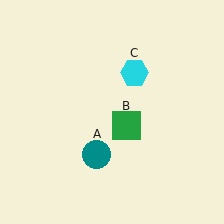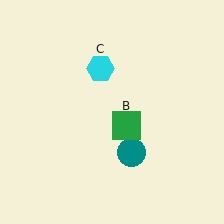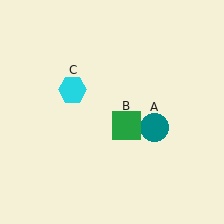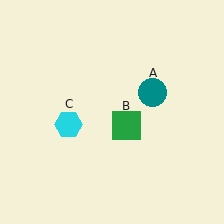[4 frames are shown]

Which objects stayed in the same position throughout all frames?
Green square (object B) remained stationary.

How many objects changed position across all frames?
2 objects changed position: teal circle (object A), cyan hexagon (object C).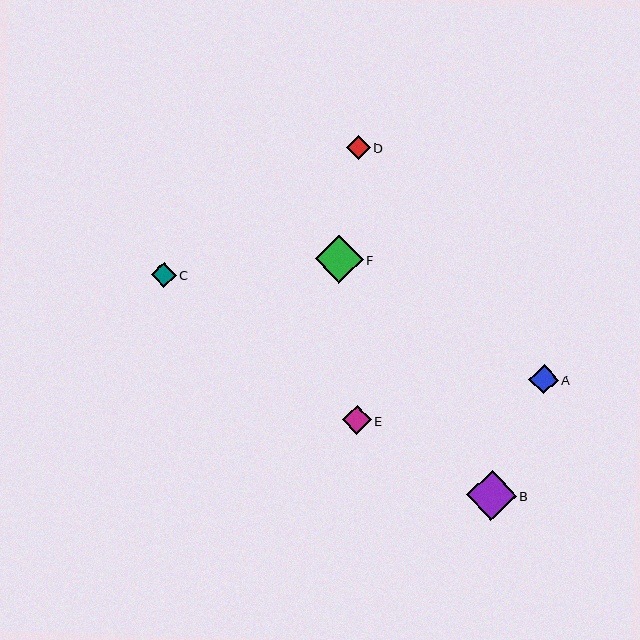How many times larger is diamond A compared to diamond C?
Diamond A is approximately 1.2 times the size of diamond C.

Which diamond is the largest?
Diamond B is the largest with a size of approximately 50 pixels.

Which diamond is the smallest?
Diamond D is the smallest with a size of approximately 24 pixels.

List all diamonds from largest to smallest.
From largest to smallest: B, F, A, E, C, D.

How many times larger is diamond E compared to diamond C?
Diamond E is approximately 1.2 times the size of diamond C.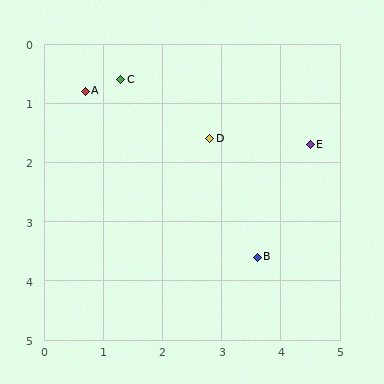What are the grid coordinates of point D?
Point D is at approximately (2.8, 1.6).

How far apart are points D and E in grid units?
Points D and E are about 1.7 grid units apart.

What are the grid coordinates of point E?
Point E is at approximately (4.5, 1.7).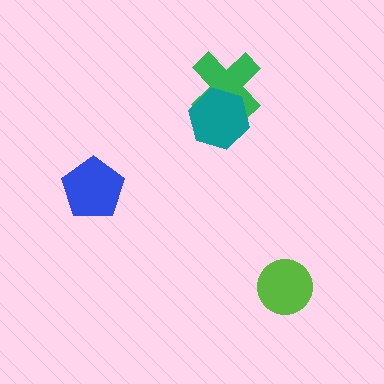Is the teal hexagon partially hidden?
No, no other shape covers it.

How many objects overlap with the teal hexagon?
1 object overlaps with the teal hexagon.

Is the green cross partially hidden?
Yes, it is partially covered by another shape.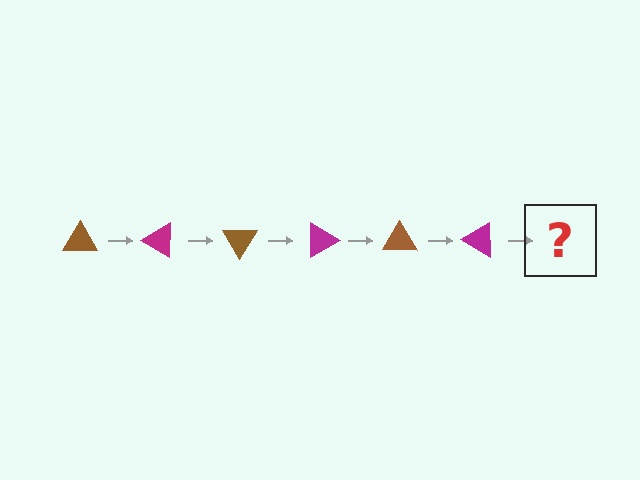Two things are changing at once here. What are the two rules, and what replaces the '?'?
The two rules are that it rotates 30 degrees each step and the color cycles through brown and magenta. The '?' should be a brown triangle, rotated 180 degrees from the start.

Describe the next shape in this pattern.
It should be a brown triangle, rotated 180 degrees from the start.